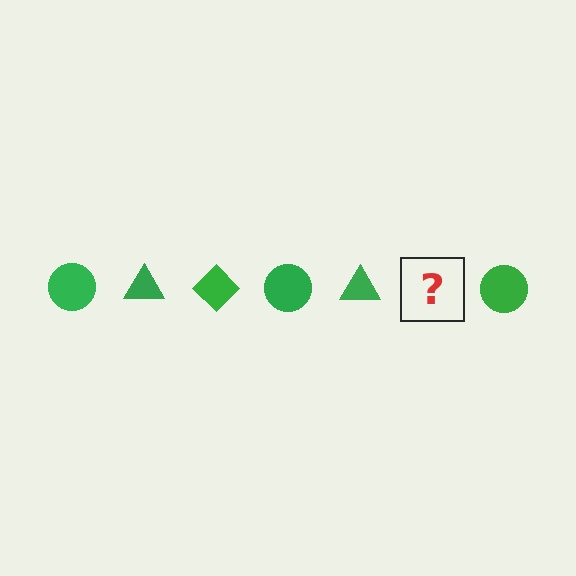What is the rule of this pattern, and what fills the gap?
The rule is that the pattern cycles through circle, triangle, diamond shapes in green. The gap should be filled with a green diamond.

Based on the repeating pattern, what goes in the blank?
The blank should be a green diamond.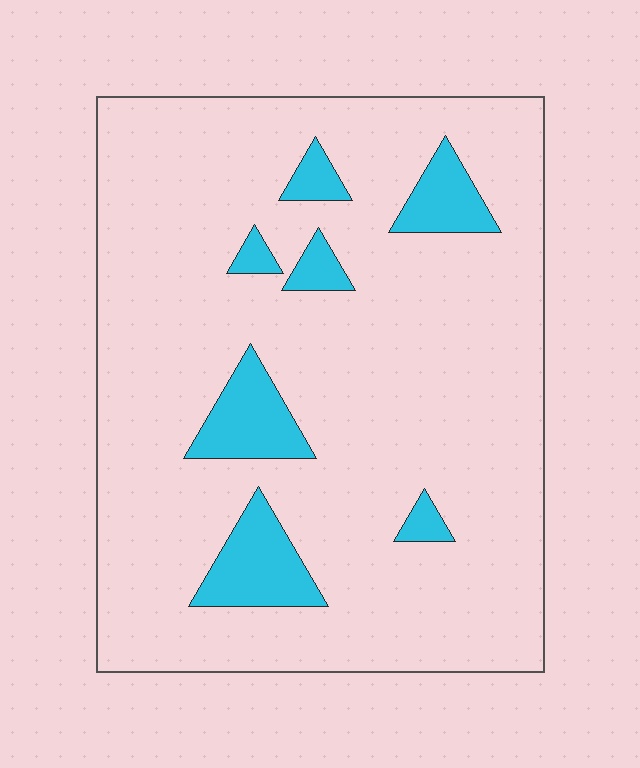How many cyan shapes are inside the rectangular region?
7.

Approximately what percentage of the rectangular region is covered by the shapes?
Approximately 10%.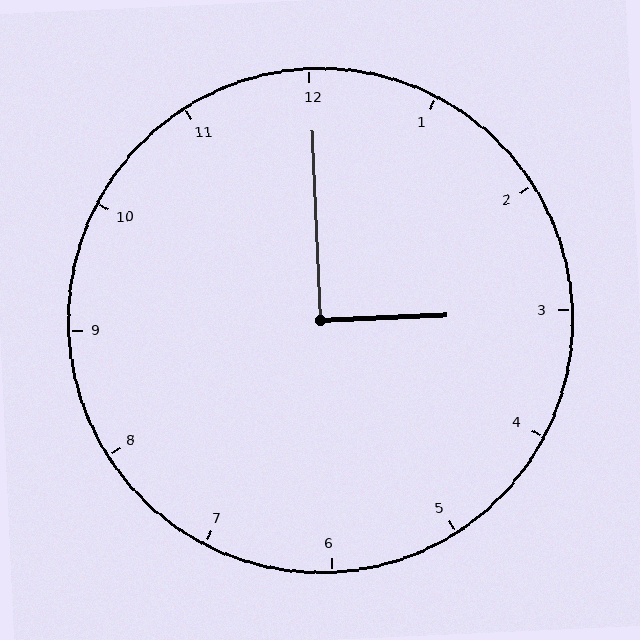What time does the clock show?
3:00.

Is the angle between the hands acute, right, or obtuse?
It is right.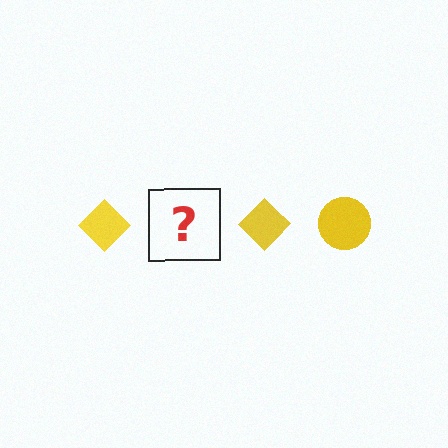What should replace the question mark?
The question mark should be replaced with a yellow circle.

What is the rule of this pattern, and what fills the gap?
The rule is that the pattern cycles through diamond, circle shapes in yellow. The gap should be filled with a yellow circle.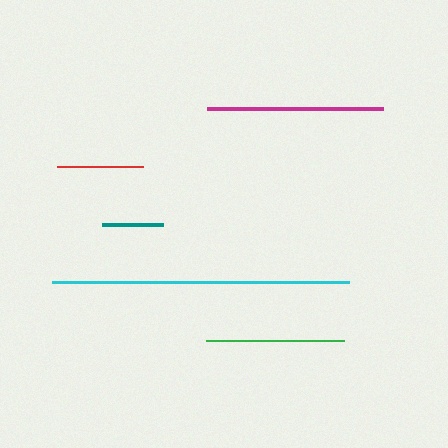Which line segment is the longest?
The cyan line is the longest at approximately 296 pixels.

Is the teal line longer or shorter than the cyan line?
The cyan line is longer than the teal line.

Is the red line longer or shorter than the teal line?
The red line is longer than the teal line.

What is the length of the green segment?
The green segment is approximately 139 pixels long.